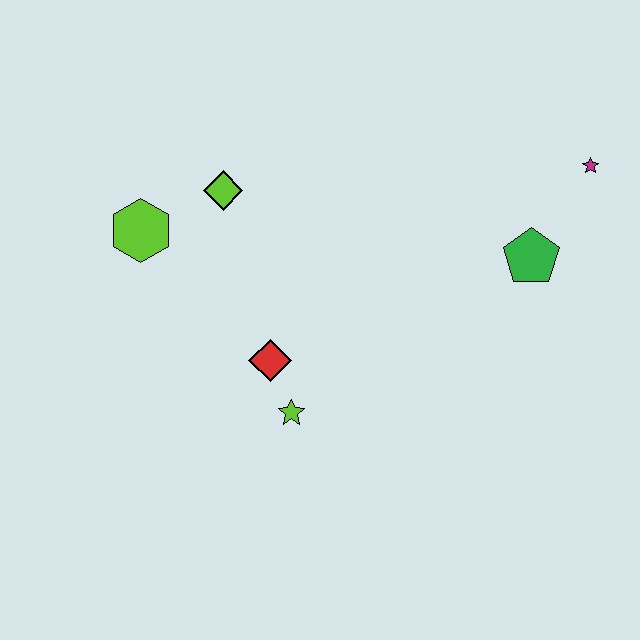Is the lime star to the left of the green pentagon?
Yes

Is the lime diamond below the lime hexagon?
No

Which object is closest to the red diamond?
The lime star is closest to the red diamond.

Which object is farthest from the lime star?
The magenta star is farthest from the lime star.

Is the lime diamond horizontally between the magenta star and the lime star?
No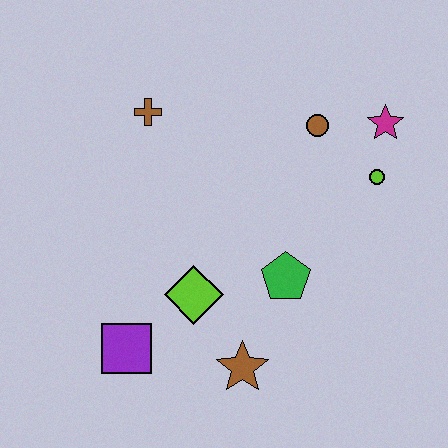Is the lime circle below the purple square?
No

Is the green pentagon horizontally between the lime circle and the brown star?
Yes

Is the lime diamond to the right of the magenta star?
No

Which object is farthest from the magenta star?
The purple square is farthest from the magenta star.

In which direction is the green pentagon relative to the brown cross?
The green pentagon is below the brown cross.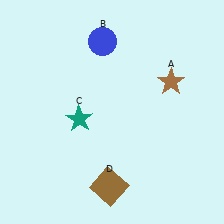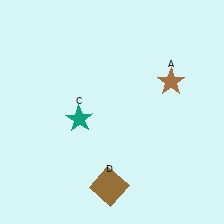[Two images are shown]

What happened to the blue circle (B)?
The blue circle (B) was removed in Image 2. It was in the top-left area of Image 1.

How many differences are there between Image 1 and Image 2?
There is 1 difference between the two images.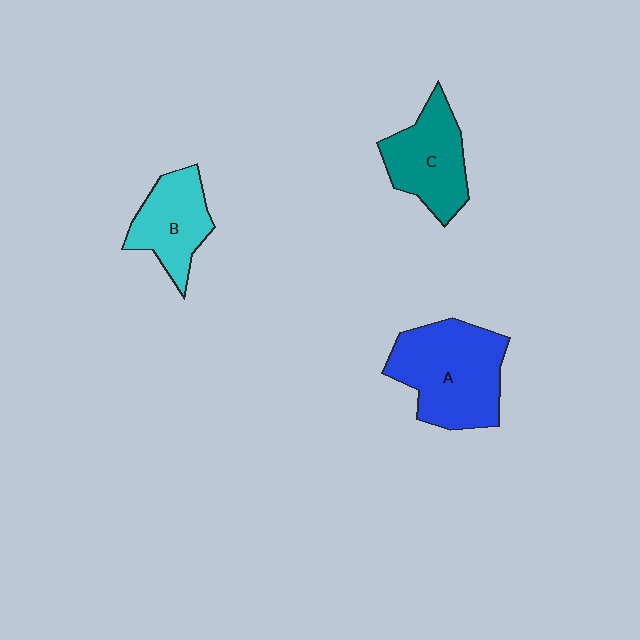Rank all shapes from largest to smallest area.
From largest to smallest: A (blue), C (teal), B (cyan).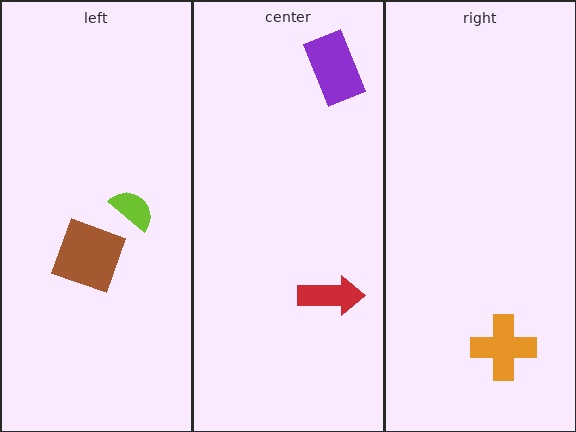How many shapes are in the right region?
1.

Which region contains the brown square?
The left region.